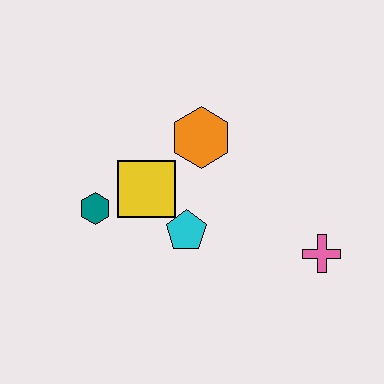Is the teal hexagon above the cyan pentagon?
Yes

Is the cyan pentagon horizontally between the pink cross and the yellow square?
Yes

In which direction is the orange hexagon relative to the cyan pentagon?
The orange hexagon is above the cyan pentagon.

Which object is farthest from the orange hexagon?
The pink cross is farthest from the orange hexagon.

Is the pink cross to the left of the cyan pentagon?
No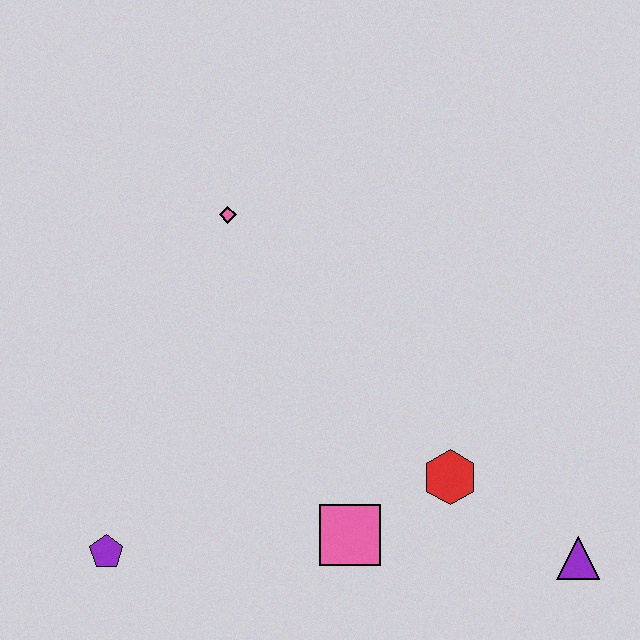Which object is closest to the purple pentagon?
The pink square is closest to the purple pentagon.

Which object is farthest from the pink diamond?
The purple triangle is farthest from the pink diamond.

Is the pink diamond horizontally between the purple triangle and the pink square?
No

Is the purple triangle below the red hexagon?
Yes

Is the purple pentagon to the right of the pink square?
No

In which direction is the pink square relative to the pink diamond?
The pink square is below the pink diamond.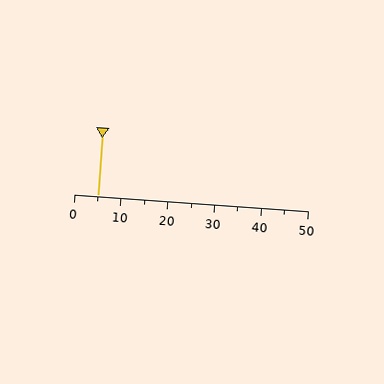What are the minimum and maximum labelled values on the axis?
The axis runs from 0 to 50.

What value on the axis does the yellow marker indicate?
The marker indicates approximately 5.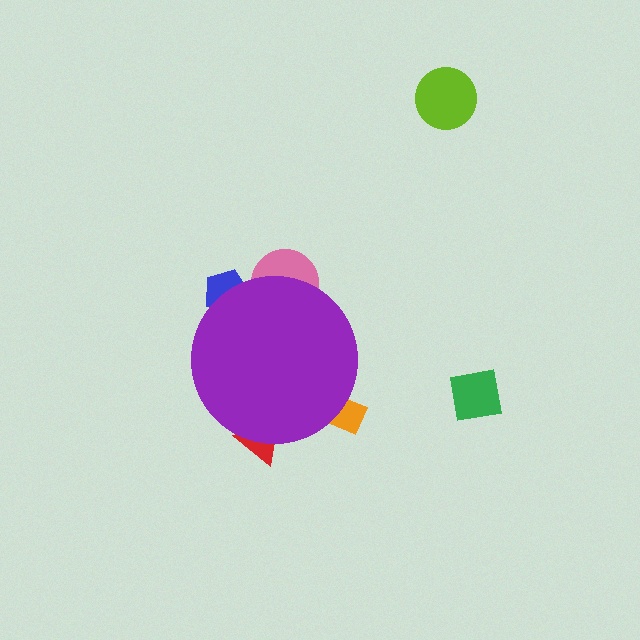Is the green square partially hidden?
No, the green square is fully visible.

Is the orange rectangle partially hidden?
Yes, the orange rectangle is partially hidden behind the purple circle.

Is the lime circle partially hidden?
No, the lime circle is fully visible.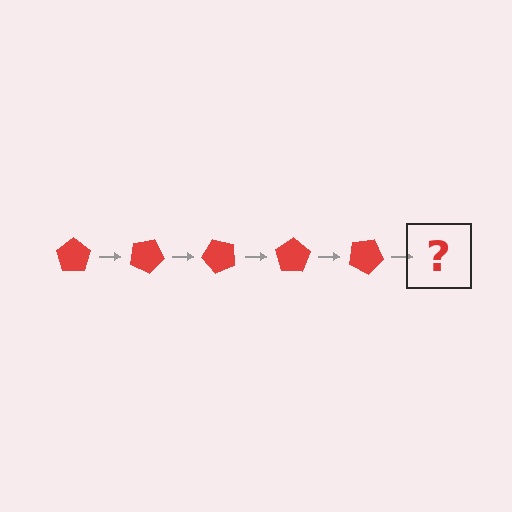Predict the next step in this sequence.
The next step is a red pentagon rotated 125 degrees.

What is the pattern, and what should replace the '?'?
The pattern is that the pentagon rotates 25 degrees each step. The '?' should be a red pentagon rotated 125 degrees.